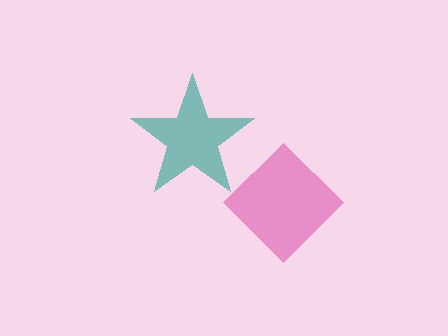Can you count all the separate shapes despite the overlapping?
Yes, there are 2 separate shapes.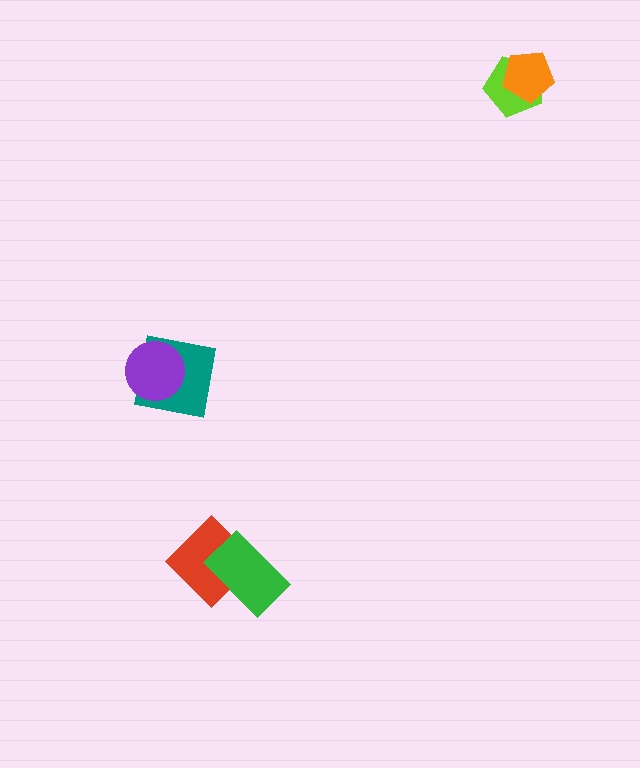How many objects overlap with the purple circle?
1 object overlaps with the purple circle.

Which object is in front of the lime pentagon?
The orange pentagon is in front of the lime pentagon.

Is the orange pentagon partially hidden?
No, no other shape covers it.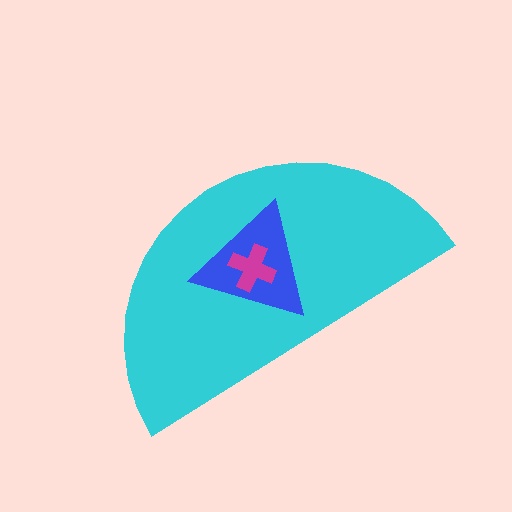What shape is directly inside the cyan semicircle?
The blue triangle.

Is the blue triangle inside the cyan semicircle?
Yes.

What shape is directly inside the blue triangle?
The magenta cross.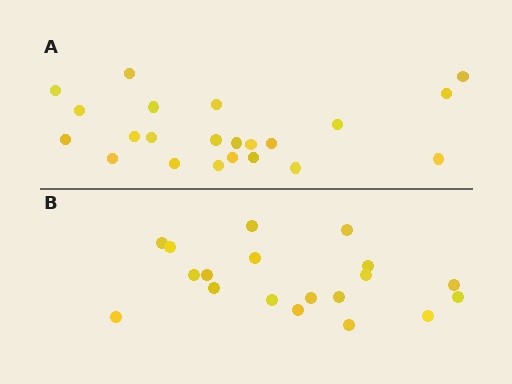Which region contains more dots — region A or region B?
Region A (the top region) has more dots.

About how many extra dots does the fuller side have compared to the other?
Region A has just a few more — roughly 2 or 3 more dots than region B.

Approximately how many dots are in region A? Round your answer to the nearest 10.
About 20 dots. (The exact count is 22, which rounds to 20.)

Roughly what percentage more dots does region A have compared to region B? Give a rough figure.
About 15% more.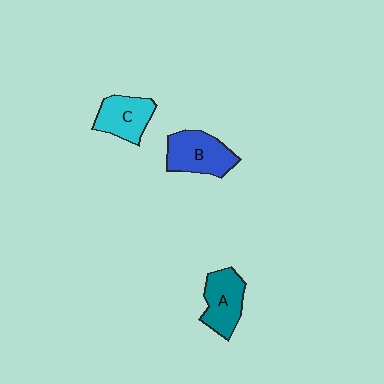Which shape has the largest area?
Shape B (blue).